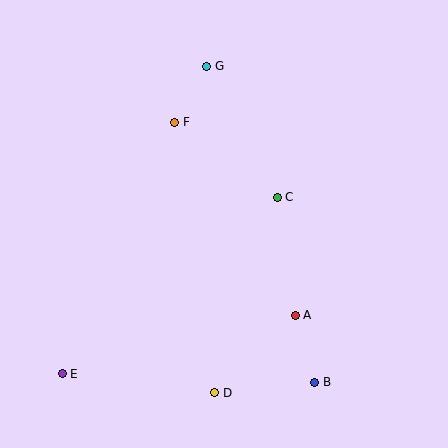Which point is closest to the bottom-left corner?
Point E is closest to the bottom-left corner.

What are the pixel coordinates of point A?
Point A is at (295, 315).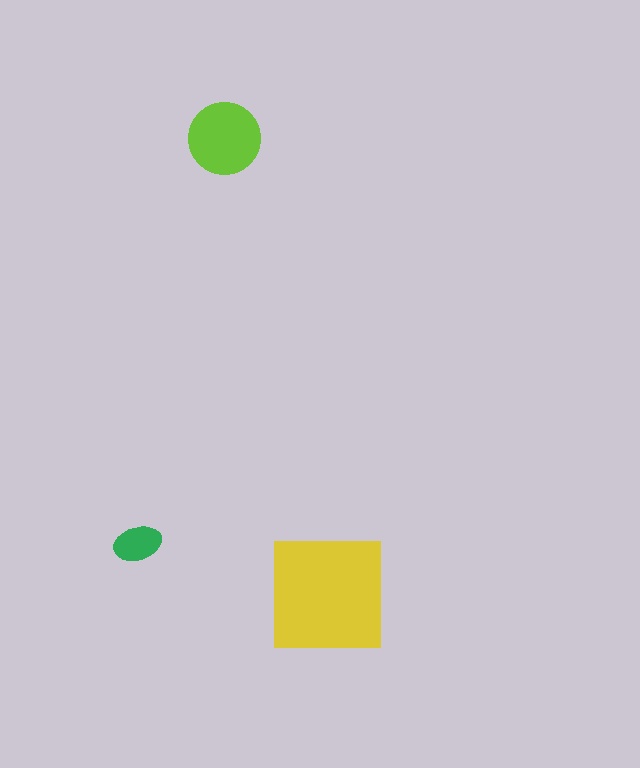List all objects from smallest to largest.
The green ellipse, the lime circle, the yellow square.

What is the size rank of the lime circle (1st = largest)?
2nd.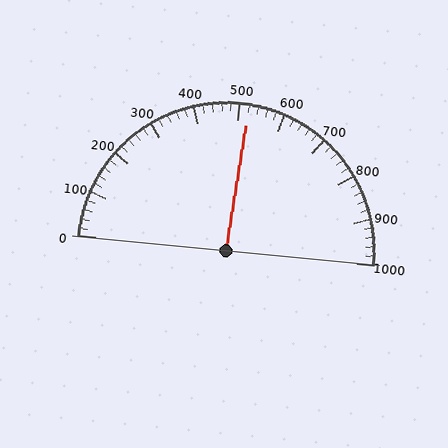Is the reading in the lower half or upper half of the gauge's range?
The reading is in the upper half of the range (0 to 1000).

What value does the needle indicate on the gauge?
The needle indicates approximately 520.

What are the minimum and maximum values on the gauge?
The gauge ranges from 0 to 1000.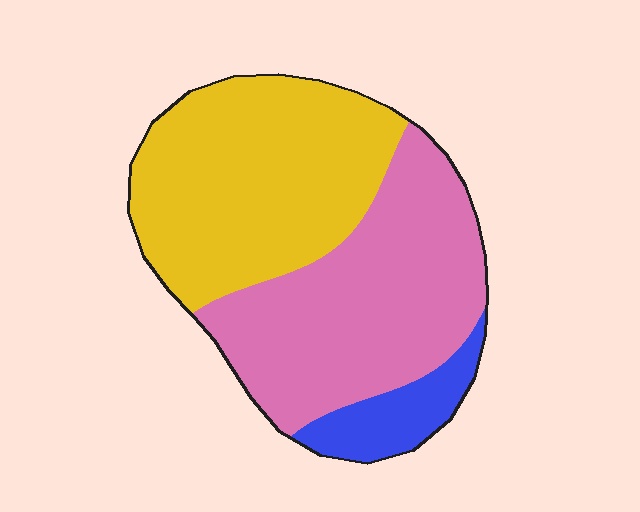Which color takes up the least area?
Blue, at roughly 10%.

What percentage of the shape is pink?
Pink covers 45% of the shape.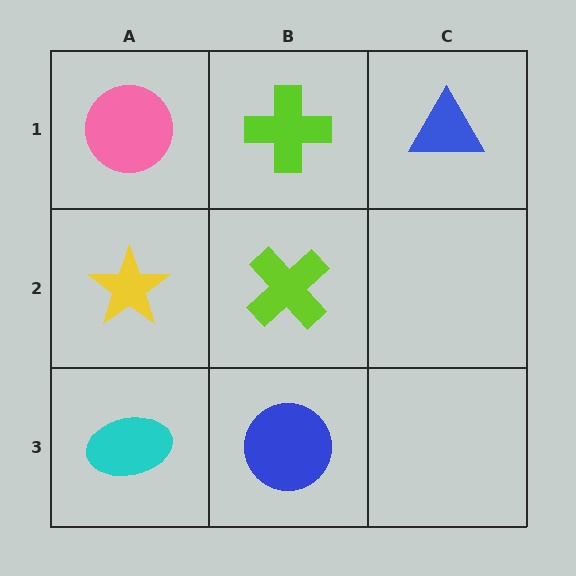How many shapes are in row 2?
2 shapes.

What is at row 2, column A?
A yellow star.